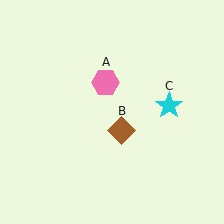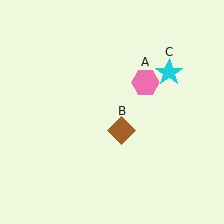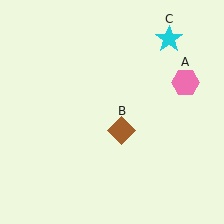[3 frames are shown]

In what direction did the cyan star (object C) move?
The cyan star (object C) moved up.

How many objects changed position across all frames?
2 objects changed position: pink hexagon (object A), cyan star (object C).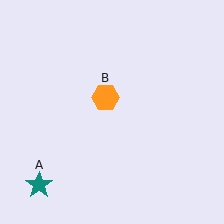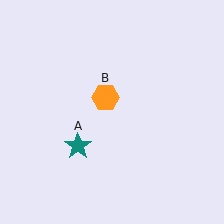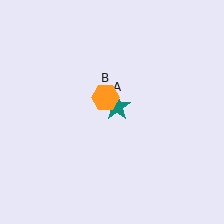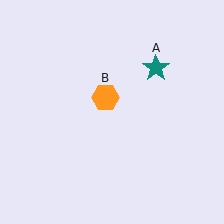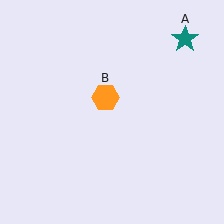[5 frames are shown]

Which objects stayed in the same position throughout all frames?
Orange hexagon (object B) remained stationary.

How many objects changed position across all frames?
1 object changed position: teal star (object A).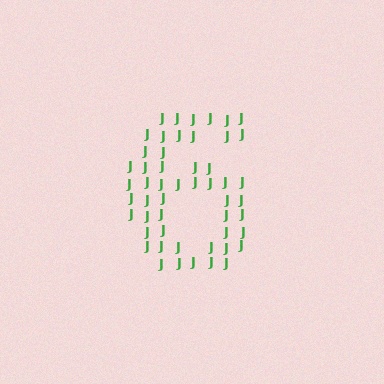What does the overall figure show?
The overall figure shows the digit 6.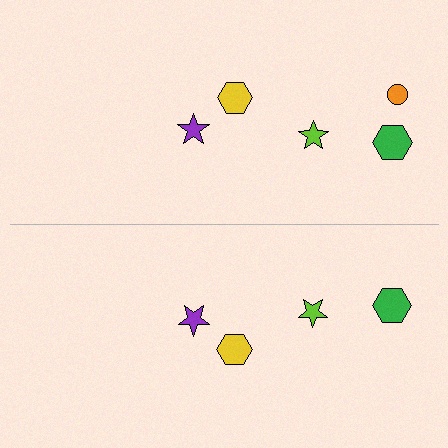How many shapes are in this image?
There are 9 shapes in this image.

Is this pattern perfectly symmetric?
No, the pattern is not perfectly symmetric. A orange circle is missing from the bottom side.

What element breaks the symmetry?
A orange circle is missing from the bottom side.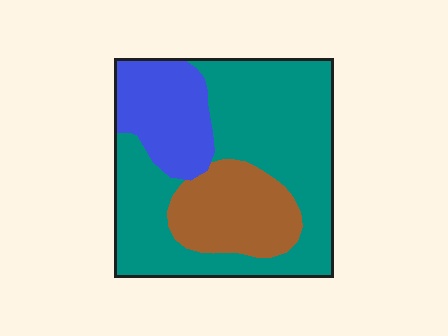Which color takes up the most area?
Teal, at roughly 60%.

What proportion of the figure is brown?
Brown covers around 20% of the figure.